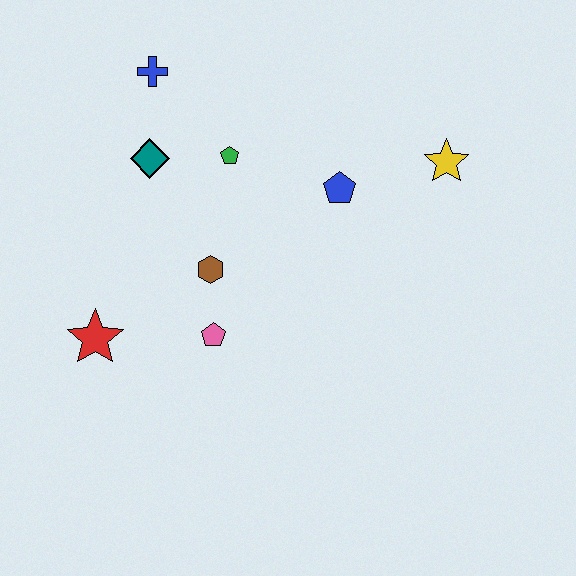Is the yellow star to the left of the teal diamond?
No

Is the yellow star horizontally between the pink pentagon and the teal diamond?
No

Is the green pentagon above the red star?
Yes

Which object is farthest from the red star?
The yellow star is farthest from the red star.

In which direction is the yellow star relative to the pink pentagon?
The yellow star is to the right of the pink pentagon.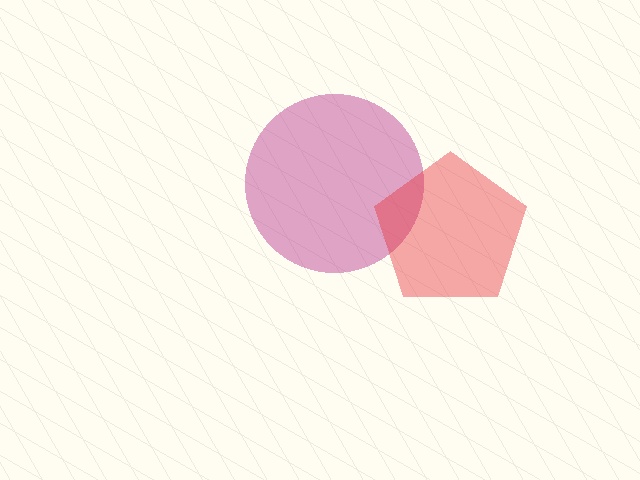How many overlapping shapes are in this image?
There are 2 overlapping shapes in the image.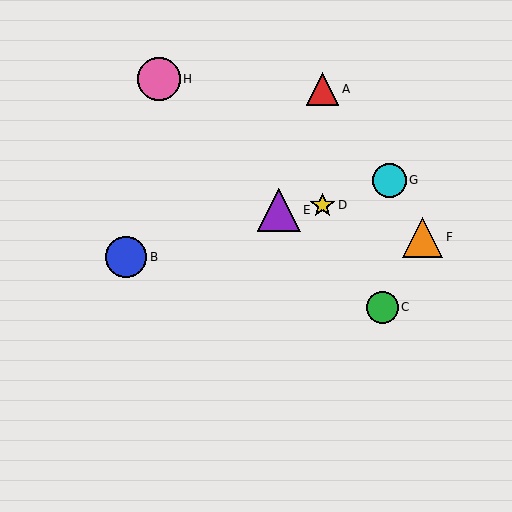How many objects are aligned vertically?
2 objects (A, D) are aligned vertically.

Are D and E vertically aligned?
No, D is at x≈323 and E is at x≈279.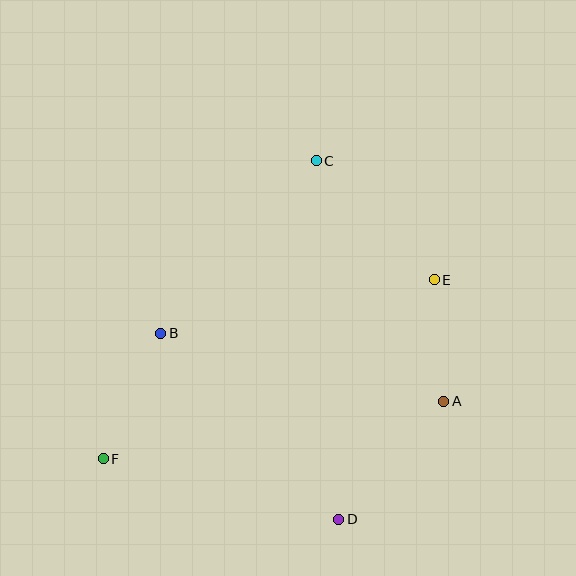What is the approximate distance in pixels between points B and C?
The distance between B and C is approximately 233 pixels.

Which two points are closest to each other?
Points A and E are closest to each other.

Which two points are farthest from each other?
Points E and F are farthest from each other.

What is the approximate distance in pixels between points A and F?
The distance between A and F is approximately 345 pixels.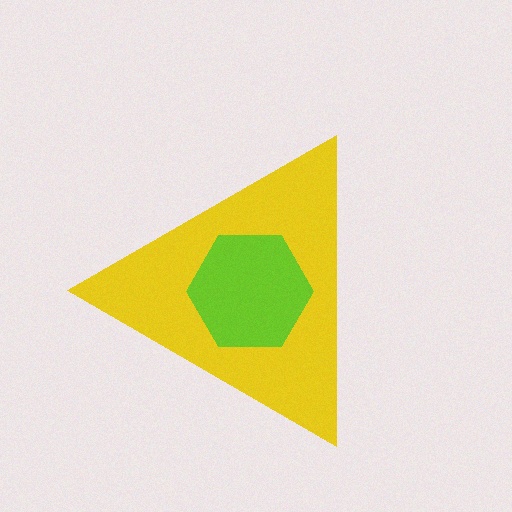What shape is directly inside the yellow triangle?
The lime hexagon.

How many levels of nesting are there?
2.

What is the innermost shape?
The lime hexagon.